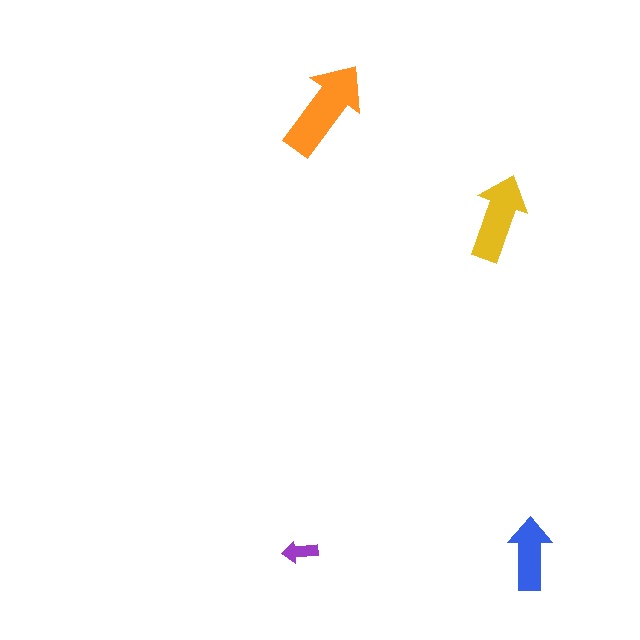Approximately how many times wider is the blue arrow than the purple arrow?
About 2 times wider.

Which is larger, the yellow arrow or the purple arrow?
The yellow one.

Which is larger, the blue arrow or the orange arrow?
The orange one.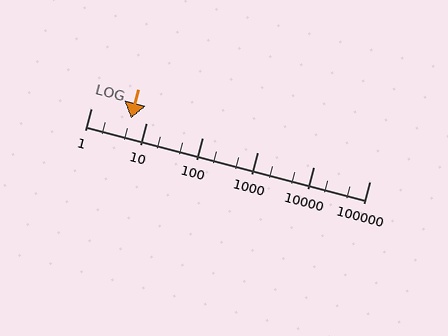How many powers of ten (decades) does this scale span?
The scale spans 5 decades, from 1 to 100000.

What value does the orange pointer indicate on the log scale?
The pointer indicates approximately 5.3.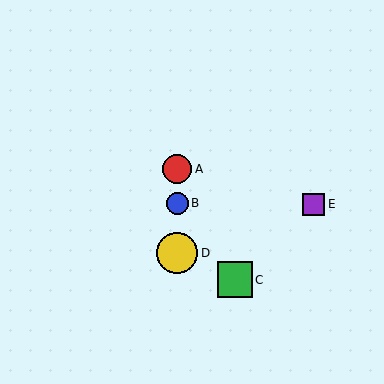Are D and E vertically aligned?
No, D is at x≈177 and E is at x≈314.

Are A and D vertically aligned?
Yes, both are at x≈177.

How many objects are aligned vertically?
3 objects (A, B, D) are aligned vertically.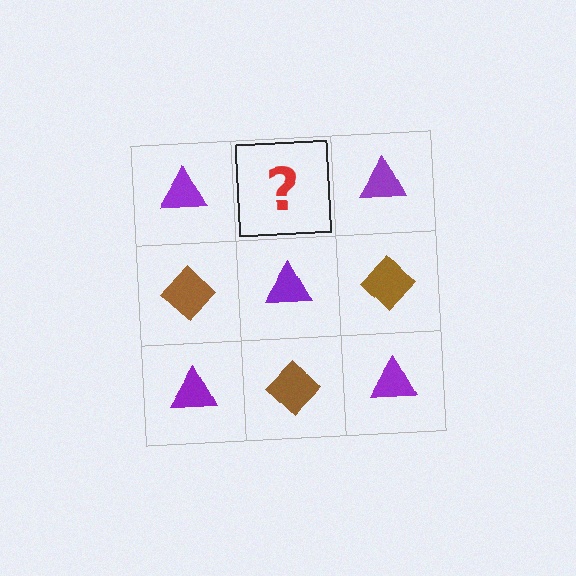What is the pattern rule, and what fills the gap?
The rule is that it alternates purple triangle and brown diamond in a checkerboard pattern. The gap should be filled with a brown diamond.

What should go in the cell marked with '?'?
The missing cell should contain a brown diamond.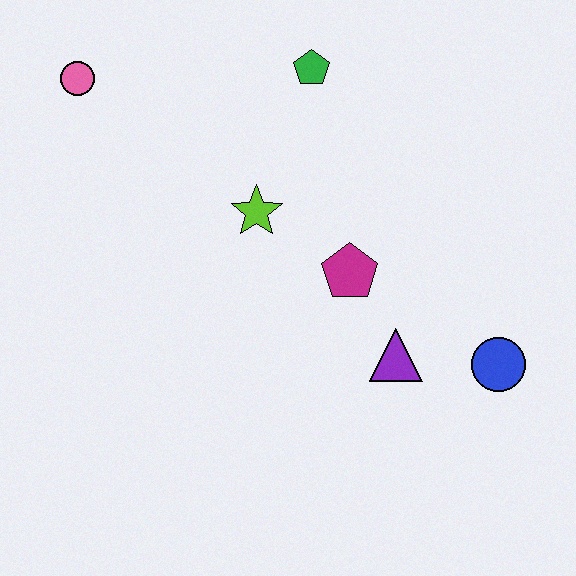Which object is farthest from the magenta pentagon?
The pink circle is farthest from the magenta pentagon.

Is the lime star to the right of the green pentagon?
No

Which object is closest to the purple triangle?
The magenta pentagon is closest to the purple triangle.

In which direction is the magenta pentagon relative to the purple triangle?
The magenta pentagon is above the purple triangle.